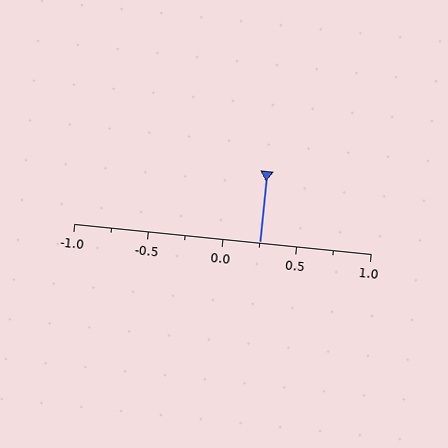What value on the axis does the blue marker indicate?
The marker indicates approximately 0.25.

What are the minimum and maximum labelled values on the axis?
The axis runs from -1.0 to 1.0.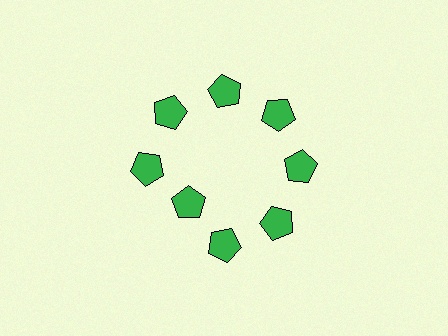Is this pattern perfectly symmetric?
No. The 8 green pentagons are arranged in a ring, but one element near the 8 o'clock position is pulled inward toward the center, breaking the 8-fold rotational symmetry.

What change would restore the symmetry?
The symmetry would be restored by moving it outward, back onto the ring so that all 8 pentagons sit at equal angles and equal distance from the center.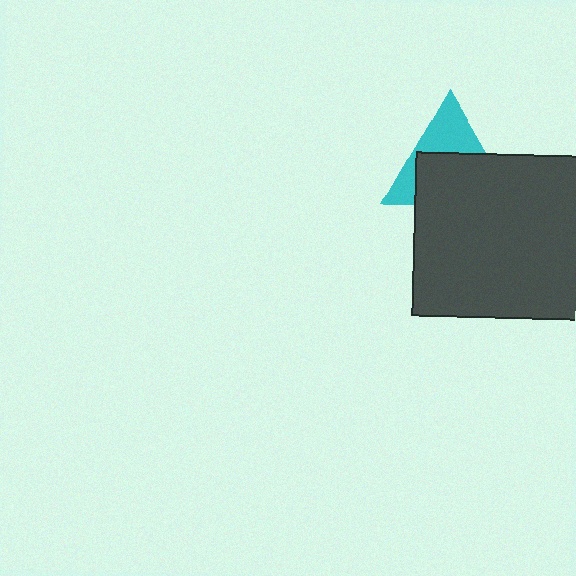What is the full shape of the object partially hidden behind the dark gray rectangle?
The partially hidden object is a cyan triangle.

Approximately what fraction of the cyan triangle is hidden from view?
Roughly 59% of the cyan triangle is hidden behind the dark gray rectangle.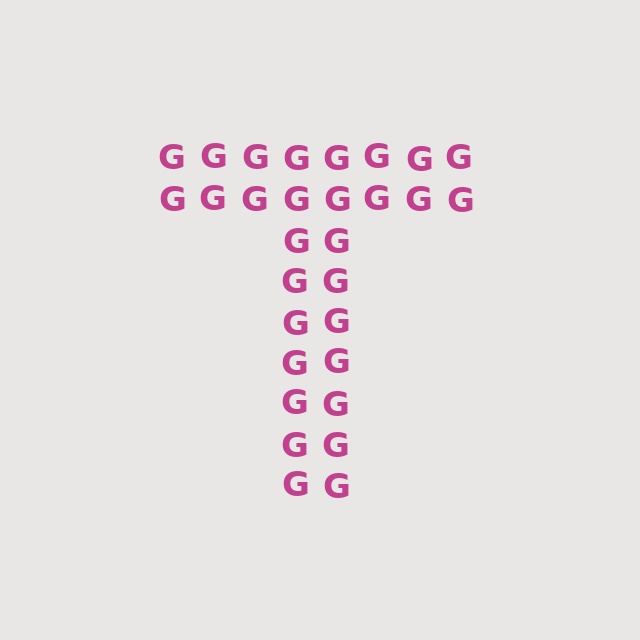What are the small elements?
The small elements are letter G's.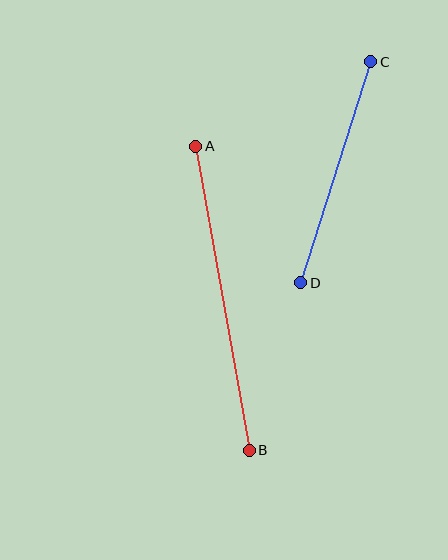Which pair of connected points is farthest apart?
Points A and B are farthest apart.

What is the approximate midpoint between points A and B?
The midpoint is at approximately (223, 298) pixels.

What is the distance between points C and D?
The distance is approximately 231 pixels.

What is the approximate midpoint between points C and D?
The midpoint is at approximately (336, 172) pixels.